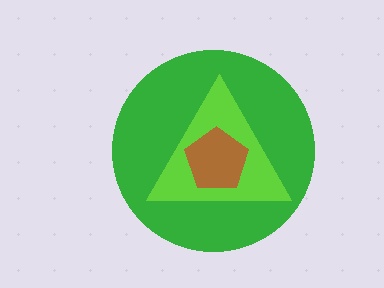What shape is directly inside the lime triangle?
The brown pentagon.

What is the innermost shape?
The brown pentagon.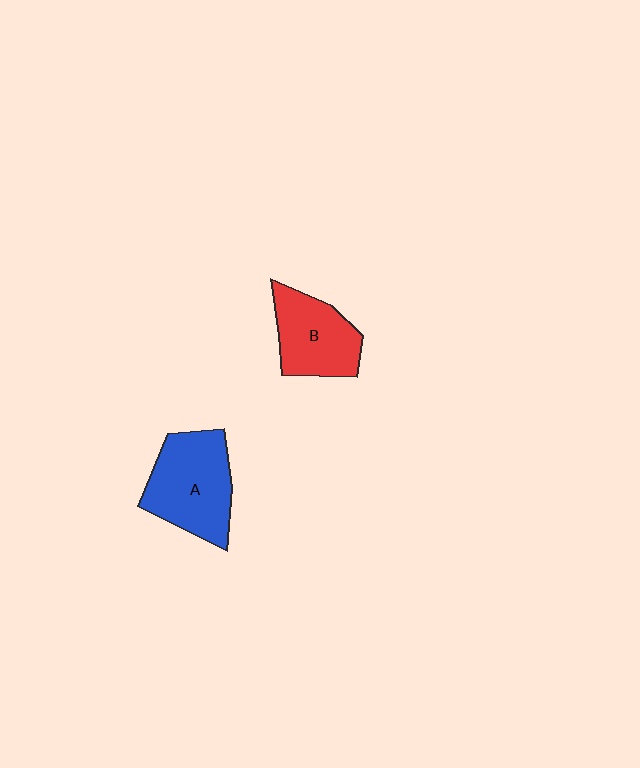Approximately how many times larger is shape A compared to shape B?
Approximately 1.3 times.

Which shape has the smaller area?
Shape B (red).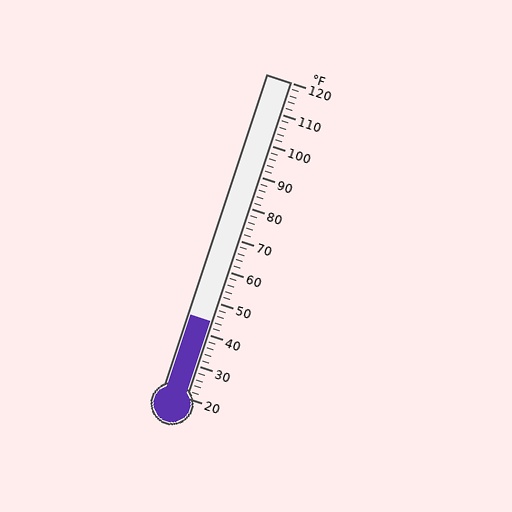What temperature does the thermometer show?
The thermometer shows approximately 44°F.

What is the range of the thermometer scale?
The thermometer scale ranges from 20°F to 120°F.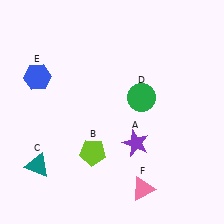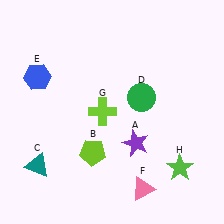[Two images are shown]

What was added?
A lime cross (G), a lime star (H) were added in Image 2.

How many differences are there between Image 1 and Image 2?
There are 2 differences between the two images.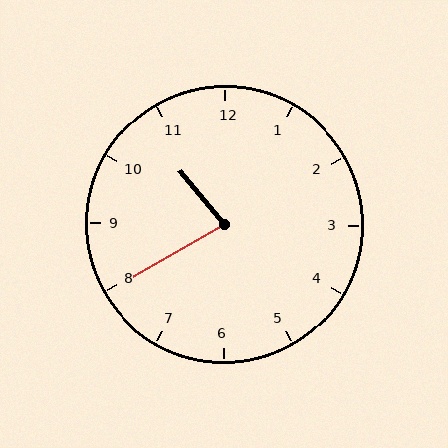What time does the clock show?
10:40.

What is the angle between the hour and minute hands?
Approximately 80 degrees.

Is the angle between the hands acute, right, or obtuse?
It is acute.